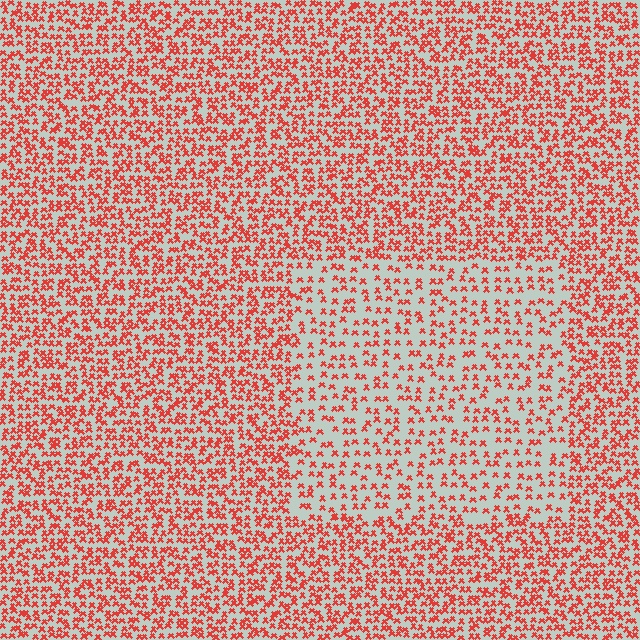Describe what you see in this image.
The image contains small red elements arranged at two different densities. A rectangle-shaped region is visible where the elements are less densely packed than the surrounding area.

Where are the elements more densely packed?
The elements are more densely packed outside the rectangle boundary.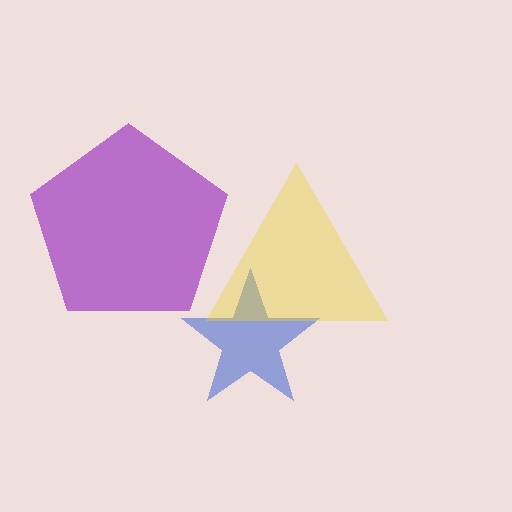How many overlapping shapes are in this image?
There are 3 overlapping shapes in the image.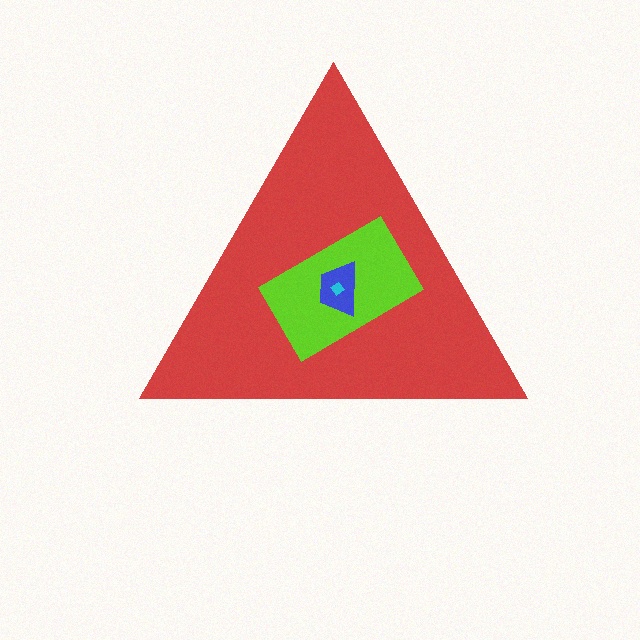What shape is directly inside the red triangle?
The lime rectangle.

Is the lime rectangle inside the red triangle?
Yes.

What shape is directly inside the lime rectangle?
The blue trapezoid.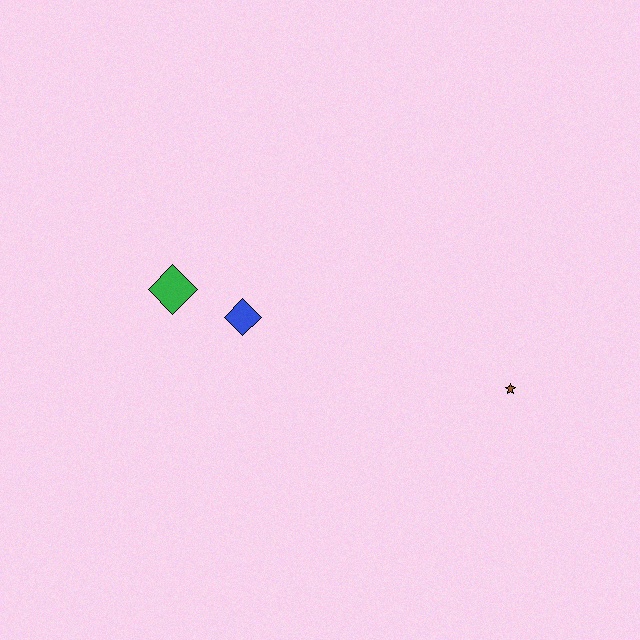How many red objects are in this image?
There are no red objects.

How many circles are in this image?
There are no circles.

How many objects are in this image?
There are 3 objects.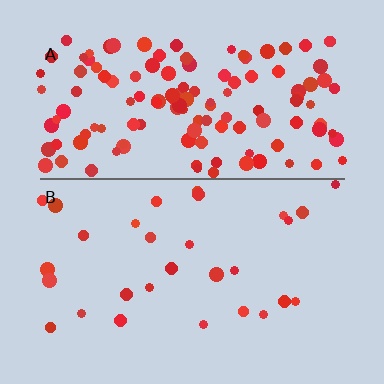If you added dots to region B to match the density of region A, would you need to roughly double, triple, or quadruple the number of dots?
Approximately quadruple.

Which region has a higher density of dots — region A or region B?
A (the top).